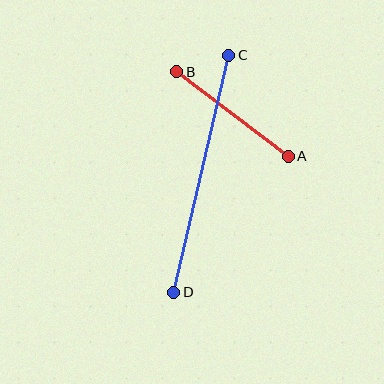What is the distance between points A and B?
The distance is approximately 140 pixels.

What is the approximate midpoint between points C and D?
The midpoint is at approximately (201, 174) pixels.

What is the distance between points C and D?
The distance is approximately 243 pixels.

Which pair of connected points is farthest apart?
Points C and D are farthest apart.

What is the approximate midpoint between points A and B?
The midpoint is at approximately (232, 114) pixels.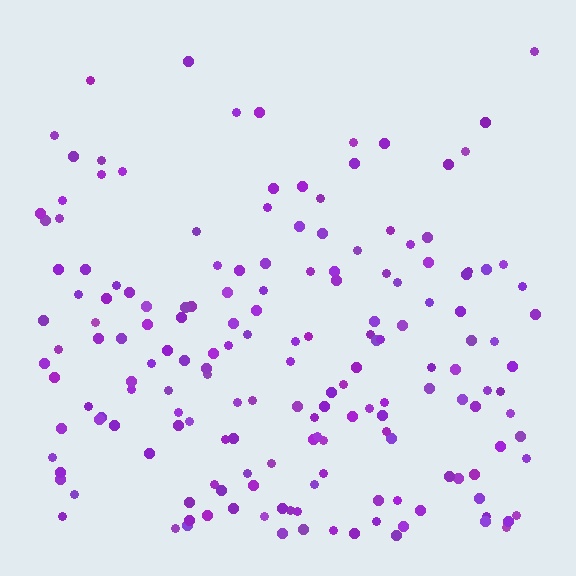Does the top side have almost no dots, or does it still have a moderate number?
Still a moderate number, just noticeably fewer than the bottom.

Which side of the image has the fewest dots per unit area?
The top.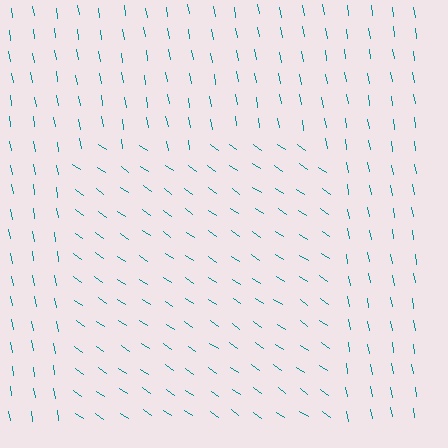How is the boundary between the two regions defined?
The boundary is defined purely by a change in line orientation (approximately 45 degrees difference). All lines are the same color and thickness.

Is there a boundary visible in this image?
Yes, there is a texture boundary formed by a change in line orientation.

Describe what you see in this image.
The image is filled with small teal line segments. A rectangle region in the image has lines oriented differently from the surrounding lines, creating a visible texture boundary.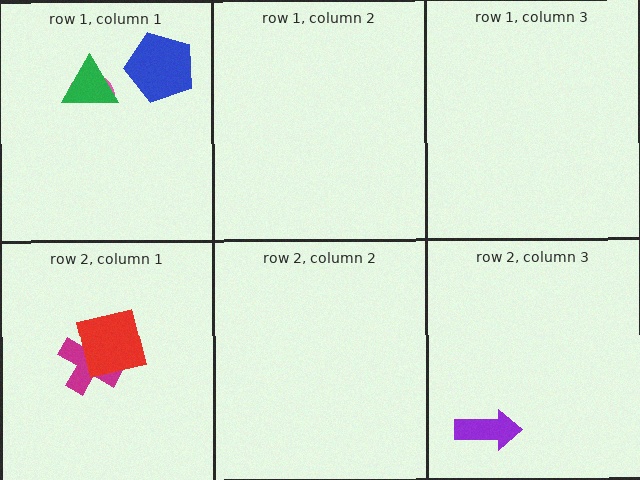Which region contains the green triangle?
The row 1, column 1 region.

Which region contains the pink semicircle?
The row 1, column 1 region.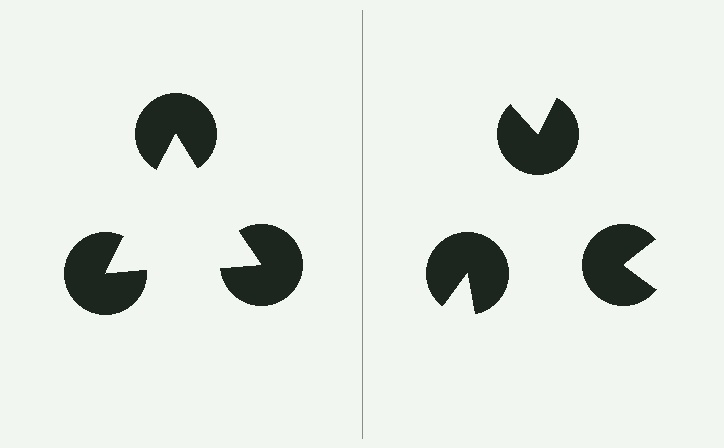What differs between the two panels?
The pac-man discs are positioned identically on both sides; only the wedge orientations differ. On the left they align to a triangle; on the right they are misaligned.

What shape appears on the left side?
An illusory triangle.